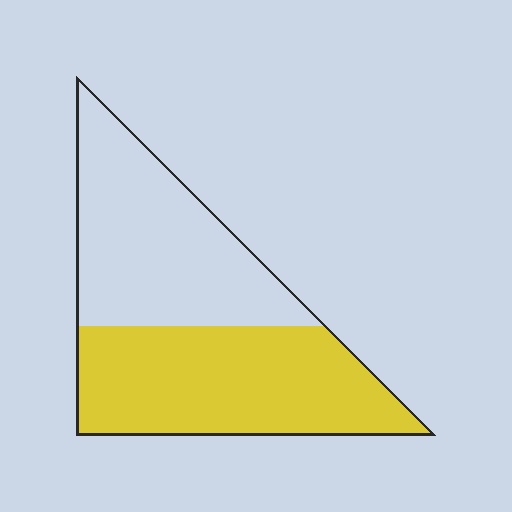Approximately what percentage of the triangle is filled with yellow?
Approximately 50%.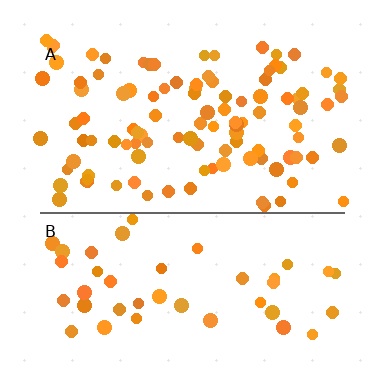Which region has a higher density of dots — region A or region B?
A (the top).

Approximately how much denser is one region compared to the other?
Approximately 2.4× — region A over region B.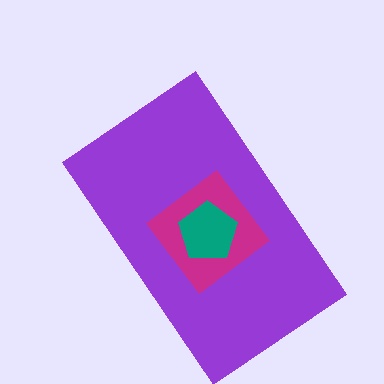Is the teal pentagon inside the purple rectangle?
Yes.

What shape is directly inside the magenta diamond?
The teal pentagon.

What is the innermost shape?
The teal pentagon.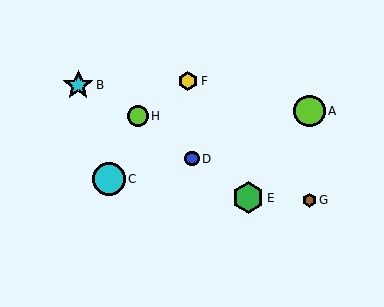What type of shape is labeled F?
Shape F is a yellow hexagon.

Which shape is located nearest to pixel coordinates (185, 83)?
The yellow hexagon (labeled F) at (188, 81) is nearest to that location.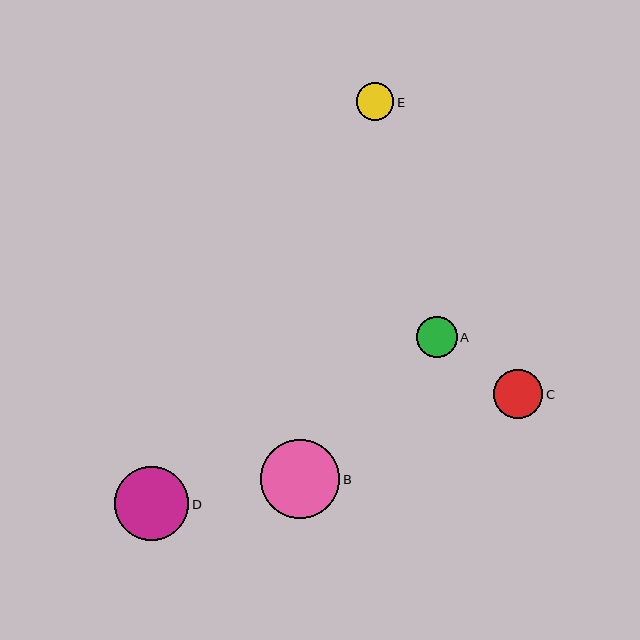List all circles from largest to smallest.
From largest to smallest: B, D, C, A, E.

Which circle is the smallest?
Circle E is the smallest with a size of approximately 37 pixels.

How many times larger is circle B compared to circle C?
Circle B is approximately 1.6 times the size of circle C.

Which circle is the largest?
Circle B is the largest with a size of approximately 80 pixels.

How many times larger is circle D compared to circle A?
Circle D is approximately 1.8 times the size of circle A.